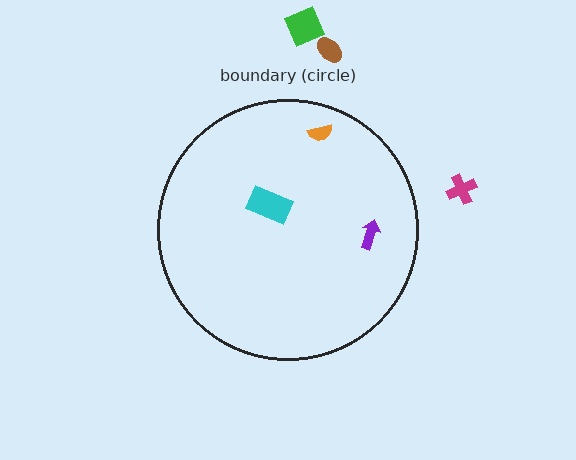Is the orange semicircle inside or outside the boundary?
Inside.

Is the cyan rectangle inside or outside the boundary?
Inside.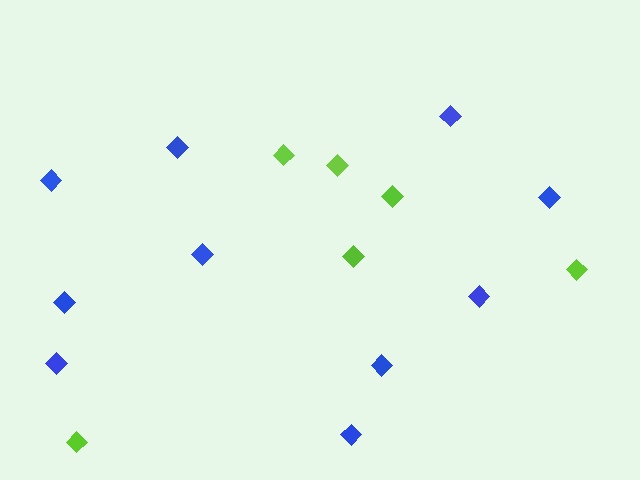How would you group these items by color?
There are 2 groups: one group of blue diamonds (10) and one group of lime diamonds (6).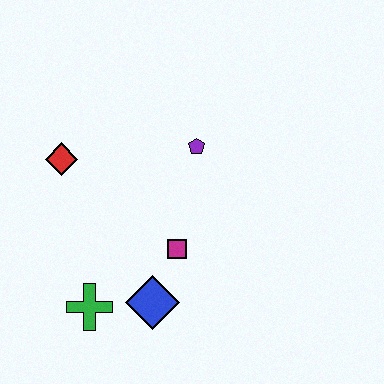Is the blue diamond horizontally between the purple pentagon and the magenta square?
No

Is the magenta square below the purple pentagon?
Yes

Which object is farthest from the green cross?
The purple pentagon is farthest from the green cross.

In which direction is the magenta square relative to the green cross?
The magenta square is to the right of the green cross.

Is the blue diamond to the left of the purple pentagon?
Yes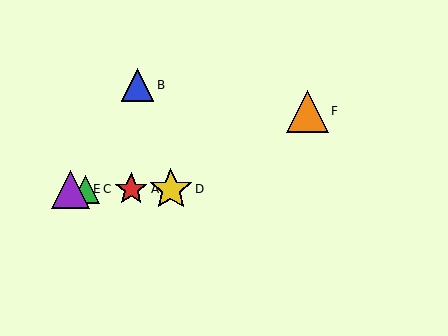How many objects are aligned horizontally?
4 objects (A, C, D, E) are aligned horizontally.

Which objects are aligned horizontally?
Objects A, C, D, E are aligned horizontally.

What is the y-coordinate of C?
Object C is at y≈189.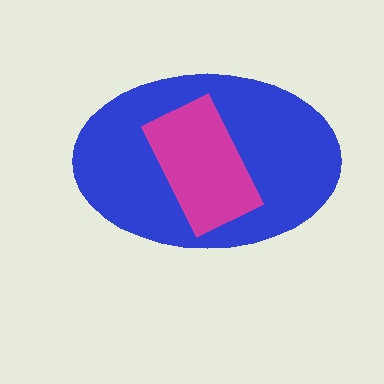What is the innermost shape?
The magenta rectangle.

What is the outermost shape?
The blue ellipse.